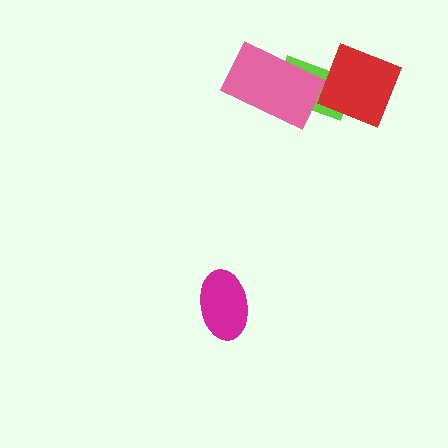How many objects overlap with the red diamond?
1 object overlaps with the red diamond.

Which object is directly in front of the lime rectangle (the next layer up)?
The pink rectangle is directly in front of the lime rectangle.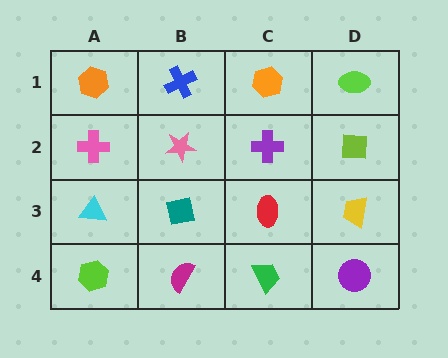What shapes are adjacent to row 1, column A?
A pink cross (row 2, column A), a blue cross (row 1, column B).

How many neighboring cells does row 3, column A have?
3.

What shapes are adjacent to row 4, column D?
A yellow trapezoid (row 3, column D), a green trapezoid (row 4, column C).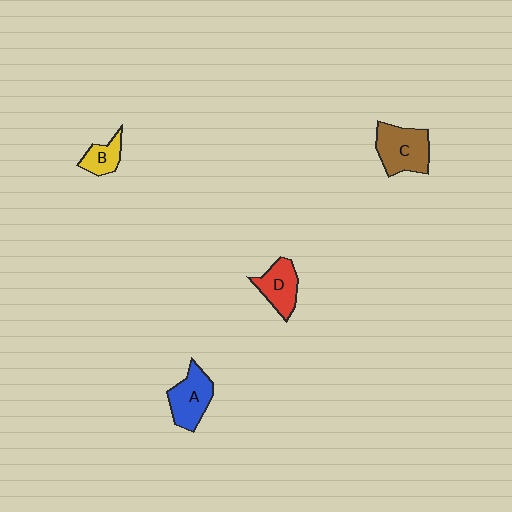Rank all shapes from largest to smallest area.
From largest to smallest: C (brown), A (blue), D (red), B (yellow).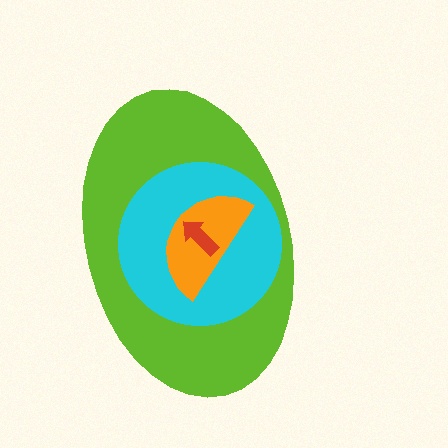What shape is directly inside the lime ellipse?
The cyan circle.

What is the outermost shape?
The lime ellipse.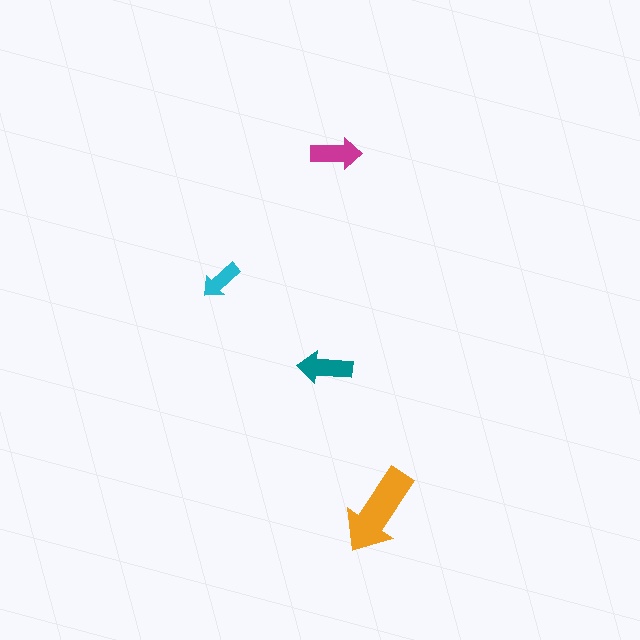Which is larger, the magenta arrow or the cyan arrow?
The magenta one.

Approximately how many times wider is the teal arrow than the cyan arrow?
About 1.5 times wider.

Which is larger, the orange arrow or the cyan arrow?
The orange one.